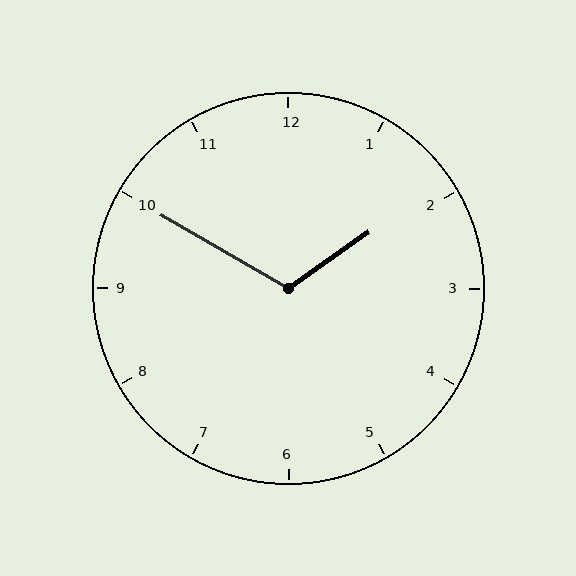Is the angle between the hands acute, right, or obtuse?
It is obtuse.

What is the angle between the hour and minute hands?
Approximately 115 degrees.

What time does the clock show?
1:50.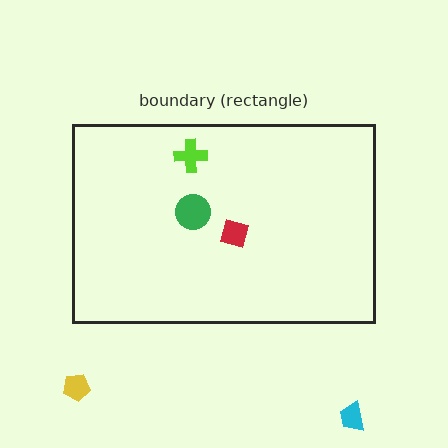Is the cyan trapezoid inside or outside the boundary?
Outside.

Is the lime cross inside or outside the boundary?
Inside.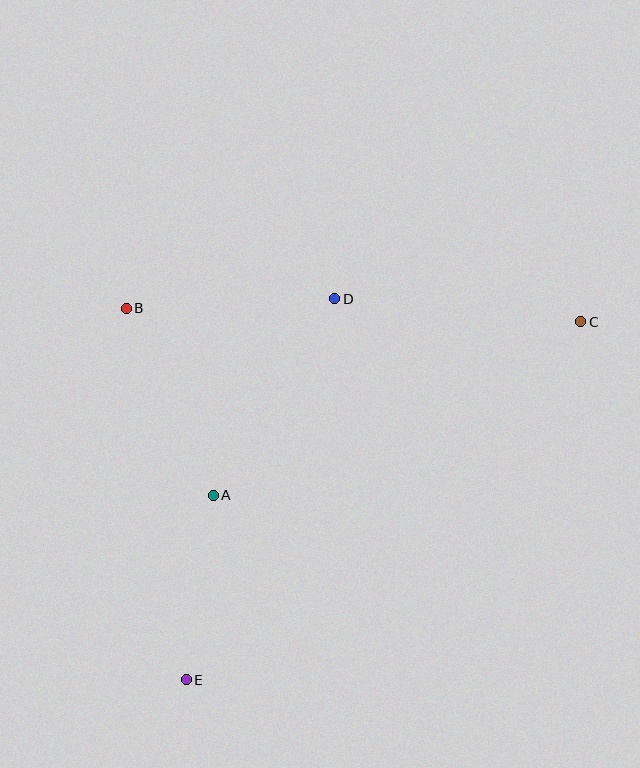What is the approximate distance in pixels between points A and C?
The distance between A and C is approximately 406 pixels.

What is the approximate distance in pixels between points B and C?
The distance between B and C is approximately 454 pixels.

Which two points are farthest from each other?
Points C and E are farthest from each other.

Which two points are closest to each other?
Points A and E are closest to each other.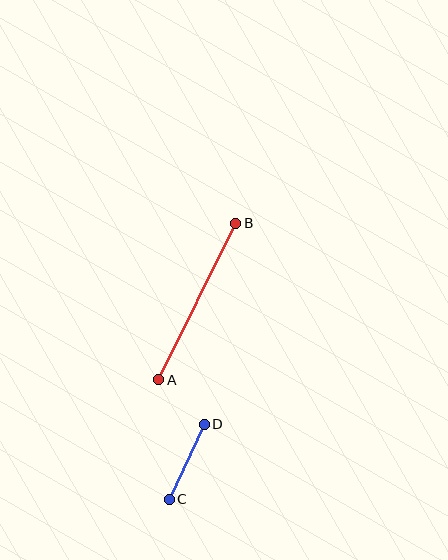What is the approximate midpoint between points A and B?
The midpoint is at approximately (197, 302) pixels.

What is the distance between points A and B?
The distance is approximately 174 pixels.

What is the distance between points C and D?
The distance is approximately 83 pixels.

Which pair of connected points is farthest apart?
Points A and B are farthest apart.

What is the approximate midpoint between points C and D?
The midpoint is at approximately (187, 462) pixels.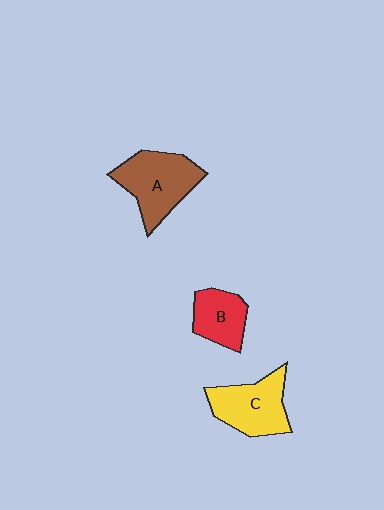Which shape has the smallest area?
Shape B (red).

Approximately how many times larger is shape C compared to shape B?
Approximately 1.4 times.